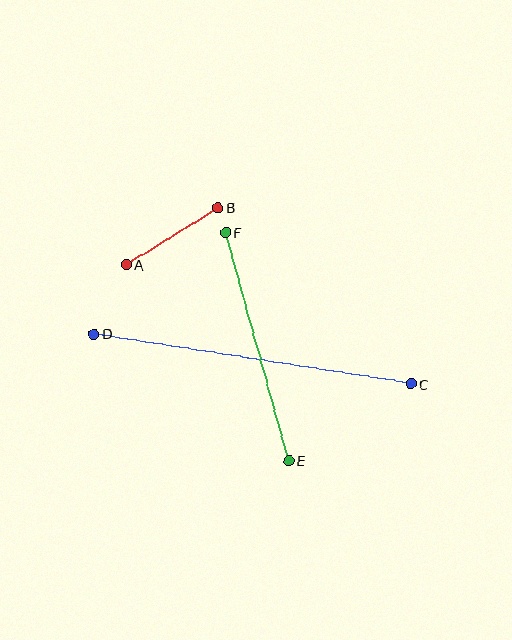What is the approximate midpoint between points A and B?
The midpoint is at approximately (172, 236) pixels.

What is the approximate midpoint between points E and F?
The midpoint is at approximately (257, 347) pixels.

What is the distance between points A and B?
The distance is approximately 108 pixels.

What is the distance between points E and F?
The distance is approximately 237 pixels.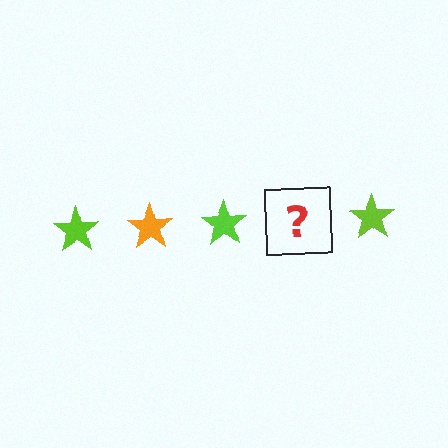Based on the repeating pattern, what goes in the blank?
The blank should be an orange star.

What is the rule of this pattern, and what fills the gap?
The rule is that the pattern cycles through lime, orange stars. The gap should be filled with an orange star.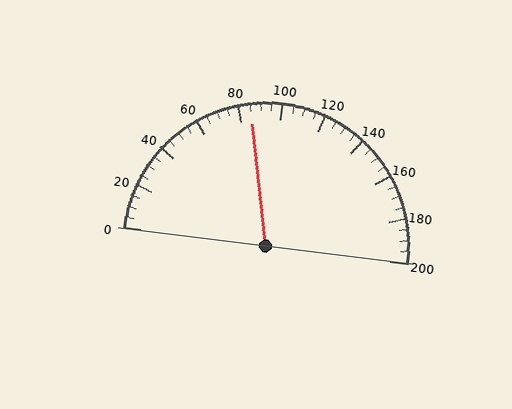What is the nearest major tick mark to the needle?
The nearest major tick mark is 80.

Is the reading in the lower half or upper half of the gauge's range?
The reading is in the lower half of the range (0 to 200).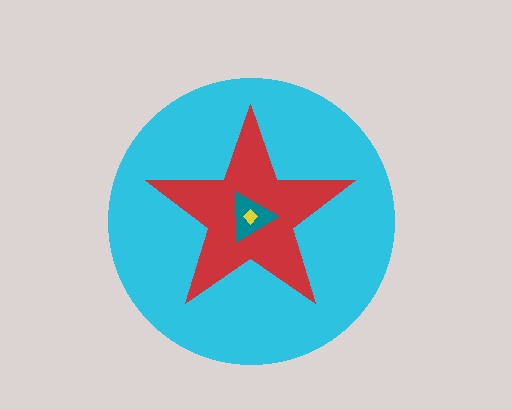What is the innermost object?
The yellow diamond.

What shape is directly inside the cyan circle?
The red star.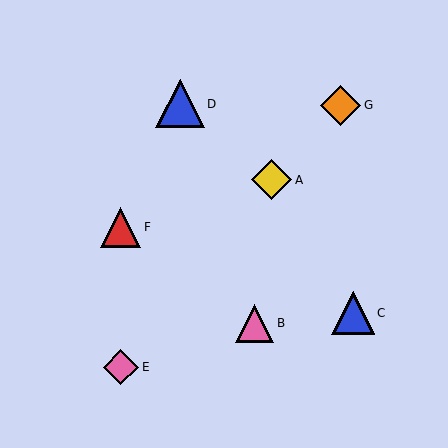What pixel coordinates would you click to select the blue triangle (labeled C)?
Click at (353, 313) to select the blue triangle C.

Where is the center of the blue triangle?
The center of the blue triangle is at (353, 313).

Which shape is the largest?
The blue triangle (labeled D) is the largest.